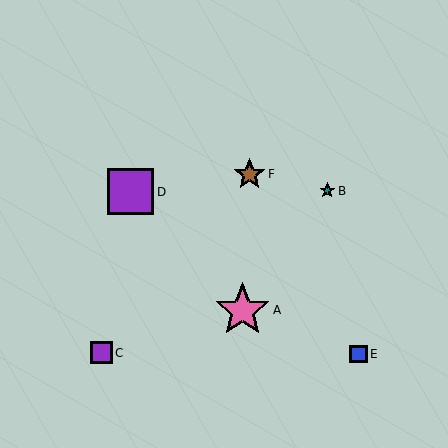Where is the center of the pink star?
The center of the pink star is at (242, 310).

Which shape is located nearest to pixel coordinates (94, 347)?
The purple square (labeled C) at (101, 353) is nearest to that location.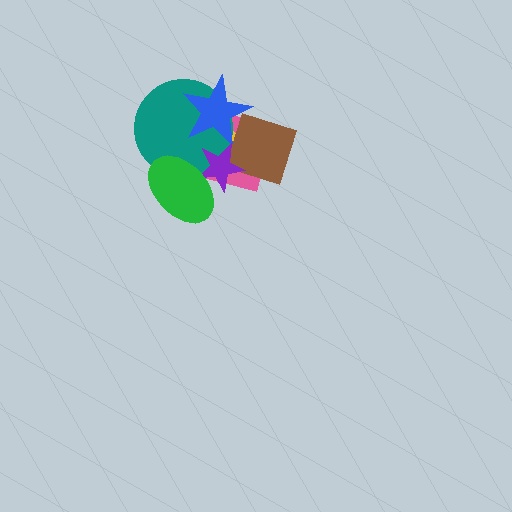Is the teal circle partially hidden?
Yes, it is partially covered by another shape.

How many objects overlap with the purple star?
6 objects overlap with the purple star.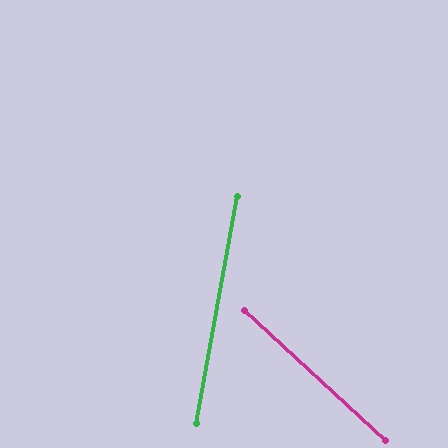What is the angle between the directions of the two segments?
Approximately 58 degrees.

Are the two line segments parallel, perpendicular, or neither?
Neither parallel nor perpendicular — they differ by about 58°.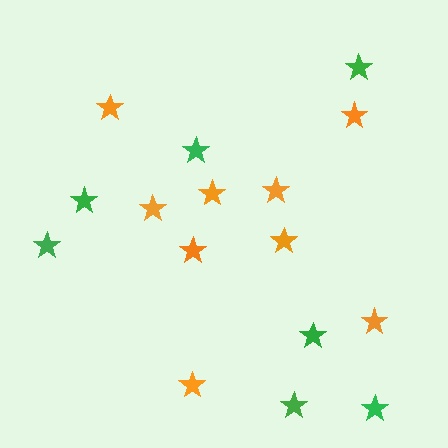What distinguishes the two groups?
There are 2 groups: one group of green stars (7) and one group of orange stars (9).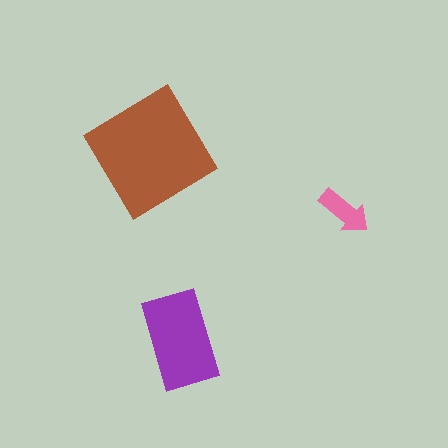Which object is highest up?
The brown diamond is topmost.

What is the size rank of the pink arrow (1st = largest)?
3rd.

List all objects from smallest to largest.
The pink arrow, the purple rectangle, the brown diamond.